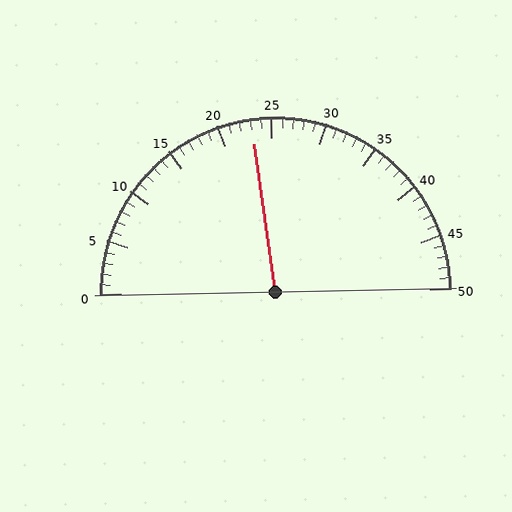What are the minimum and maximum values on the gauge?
The gauge ranges from 0 to 50.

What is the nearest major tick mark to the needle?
The nearest major tick mark is 25.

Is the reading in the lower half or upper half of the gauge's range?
The reading is in the lower half of the range (0 to 50).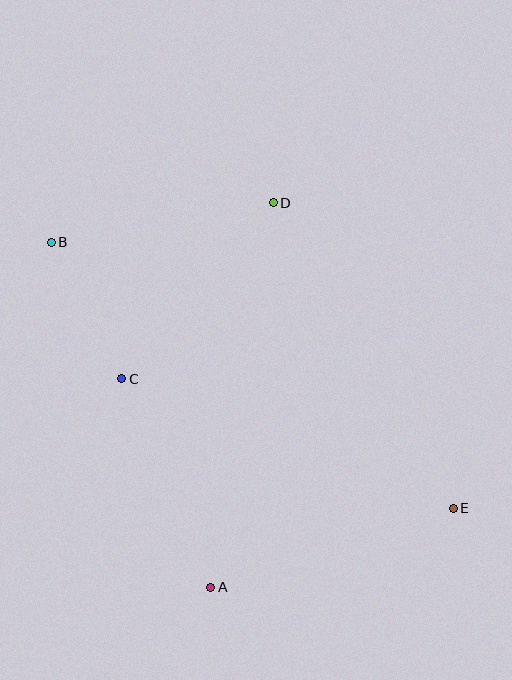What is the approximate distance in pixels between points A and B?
The distance between A and B is approximately 380 pixels.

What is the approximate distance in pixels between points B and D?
The distance between B and D is approximately 226 pixels.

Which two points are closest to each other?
Points B and C are closest to each other.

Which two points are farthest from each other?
Points B and E are farthest from each other.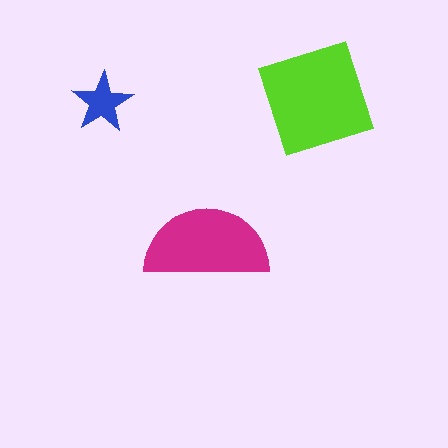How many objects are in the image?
There are 3 objects in the image.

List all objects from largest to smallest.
The lime diamond, the magenta semicircle, the blue star.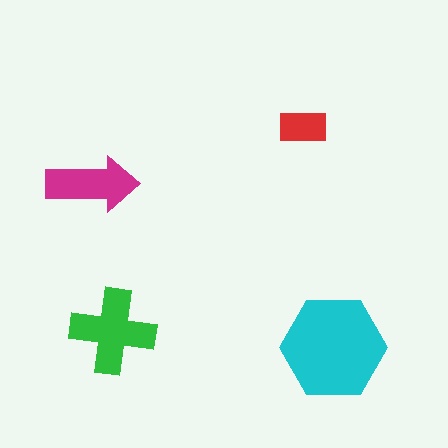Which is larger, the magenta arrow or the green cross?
The green cross.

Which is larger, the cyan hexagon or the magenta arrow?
The cyan hexagon.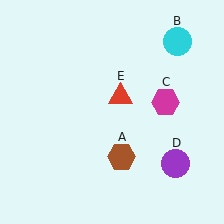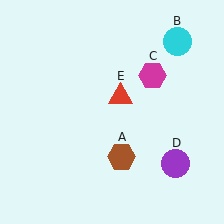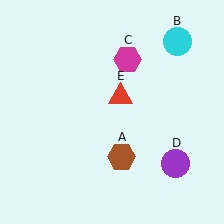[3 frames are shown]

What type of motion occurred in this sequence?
The magenta hexagon (object C) rotated counterclockwise around the center of the scene.